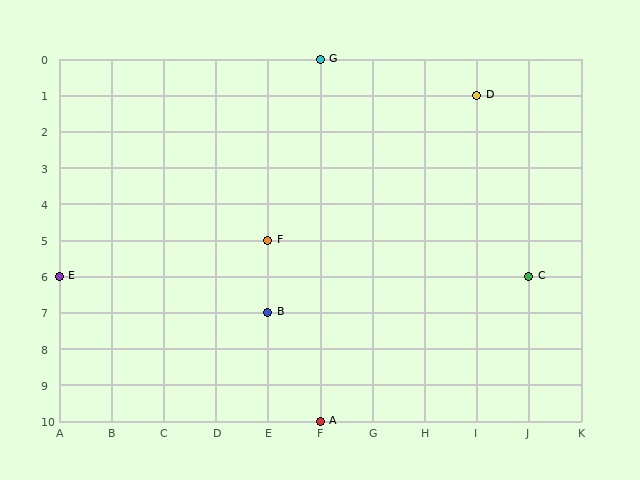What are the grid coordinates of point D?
Point D is at grid coordinates (I, 1).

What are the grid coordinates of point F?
Point F is at grid coordinates (E, 5).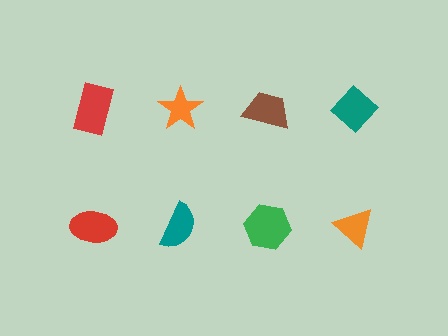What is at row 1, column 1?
A red rectangle.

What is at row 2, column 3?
A green hexagon.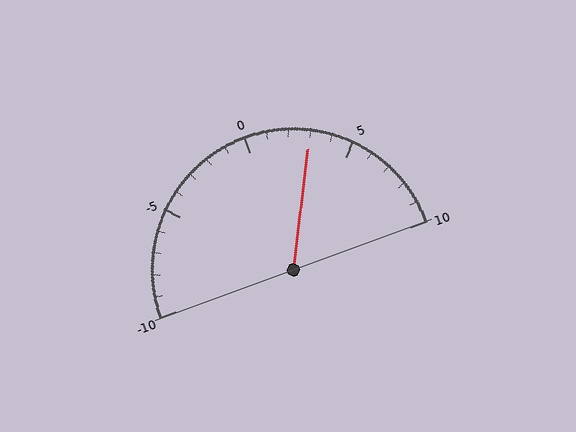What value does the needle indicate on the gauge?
The needle indicates approximately 3.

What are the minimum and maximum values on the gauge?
The gauge ranges from -10 to 10.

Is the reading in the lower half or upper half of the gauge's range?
The reading is in the upper half of the range (-10 to 10).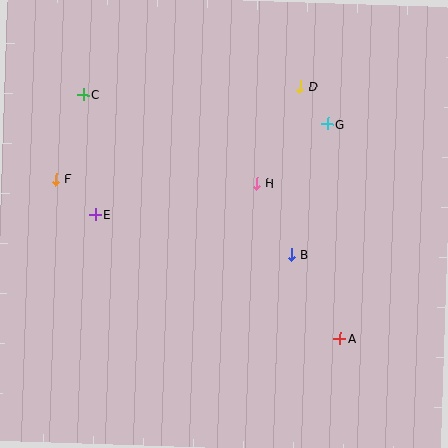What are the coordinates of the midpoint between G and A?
The midpoint between G and A is at (334, 231).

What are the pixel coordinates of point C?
Point C is at (83, 94).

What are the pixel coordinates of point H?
Point H is at (257, 183).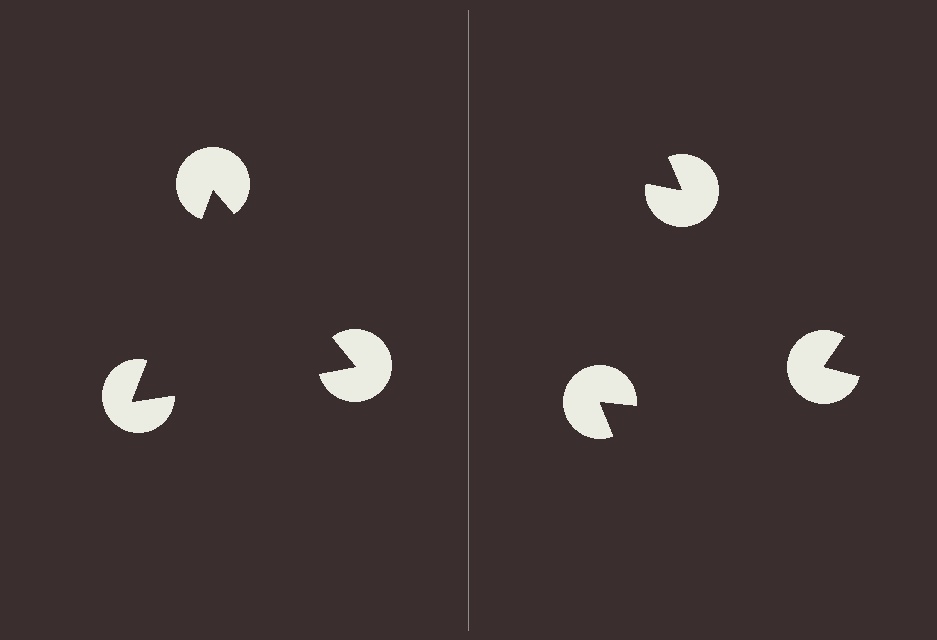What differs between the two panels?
The pac-man discs are positioned identically on both sides; only the wedge orientations differ. On the left they align to a triangle; on the right they are misaligned.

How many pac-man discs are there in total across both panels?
6 — 3 on each side.